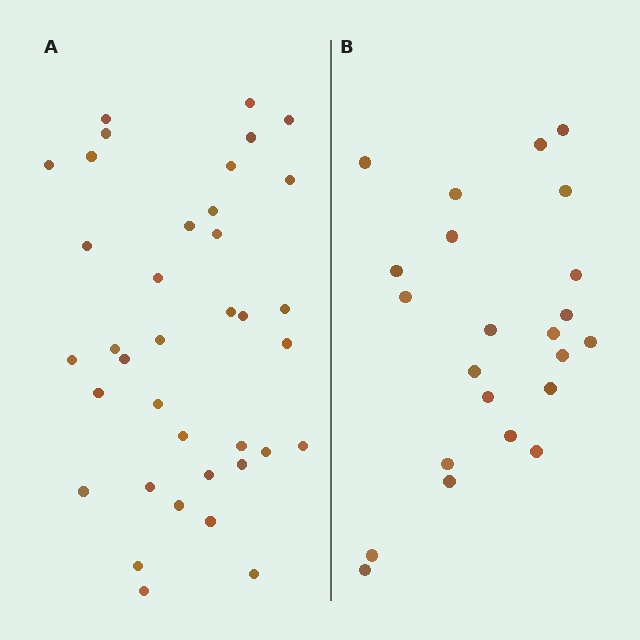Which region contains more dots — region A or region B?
Region A (the left region) has more dots.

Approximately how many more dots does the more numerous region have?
Region A has approximately 15 more dots than region B.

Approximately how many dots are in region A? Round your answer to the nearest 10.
About 40 dots. (The exact count is 37, which rounds to 40.)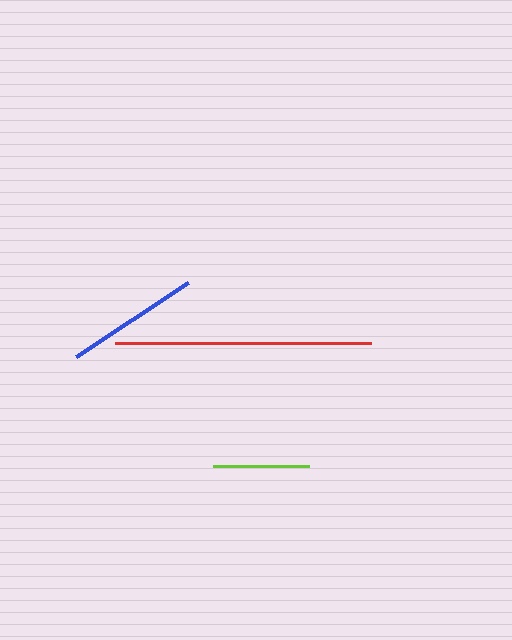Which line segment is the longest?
The red line is the longest at approximately 256 pixels.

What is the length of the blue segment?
The blue segment is approximately 134 pixels long.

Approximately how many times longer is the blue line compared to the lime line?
The blue line is approximately 1.4 times the length of the lime line.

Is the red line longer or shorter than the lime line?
The red line is longer than the lime line.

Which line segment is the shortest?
The lime line is the shortest at approximately 96 pixels.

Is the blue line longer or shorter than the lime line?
The blue line is longer than the lime line.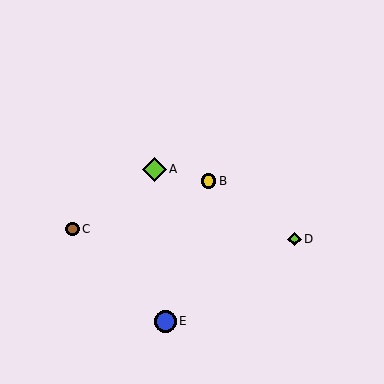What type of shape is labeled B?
Shape B is a yellow circle.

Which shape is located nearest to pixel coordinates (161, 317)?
The blue circle (labeled E) at (165, 321) is nearest to that location.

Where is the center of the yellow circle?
The center of the yellow circle is at (209, 181).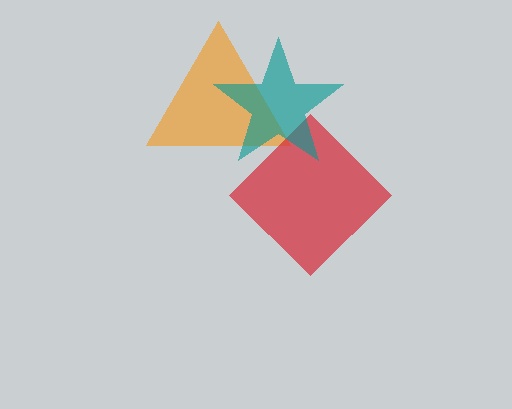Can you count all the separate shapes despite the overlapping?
Yes, there are 3 separate shapes.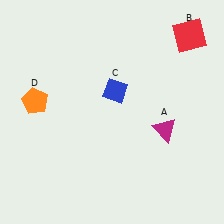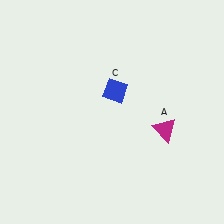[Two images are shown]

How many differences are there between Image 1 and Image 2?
There are 2 differences between the two images.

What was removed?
The orange pentagon (D), the red square (B) were removed in Image 2.